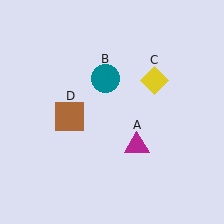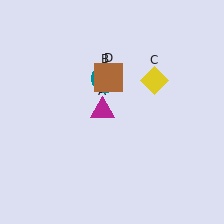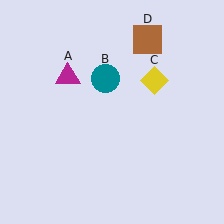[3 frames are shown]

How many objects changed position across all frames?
2 objects changed position: magenta triangle (object A), brown square (object D).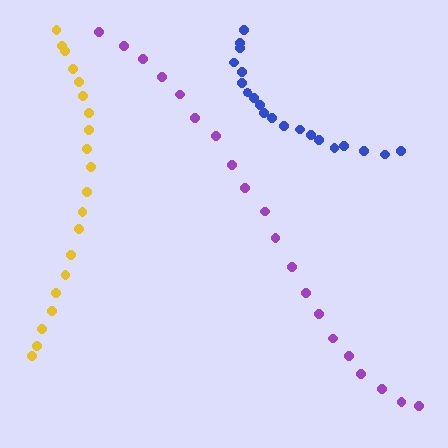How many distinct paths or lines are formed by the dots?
There are 3 distinct paths.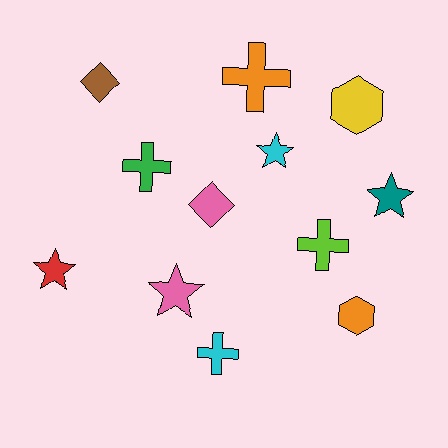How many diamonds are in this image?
There are 2 diamonds.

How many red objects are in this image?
There is 1 red object.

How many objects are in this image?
There are 12 objects.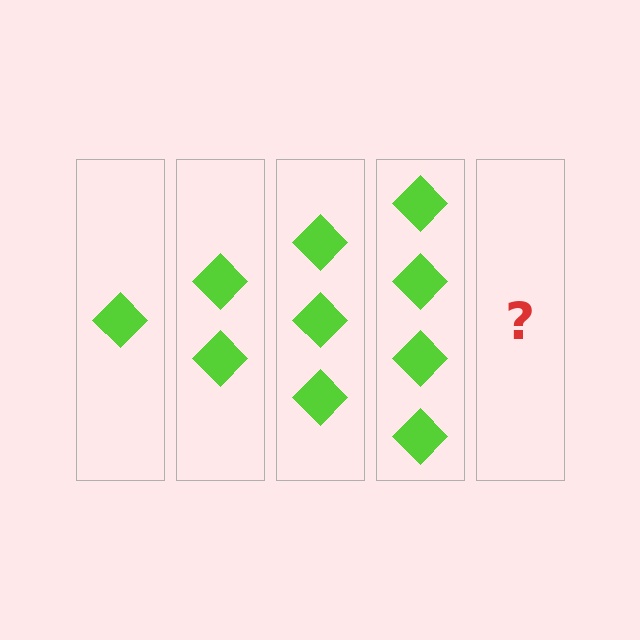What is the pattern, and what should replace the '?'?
The pattern is that each step adds one more diamond. The '?' should be 5 diamonds.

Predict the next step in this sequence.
The next step is 5 diamonds.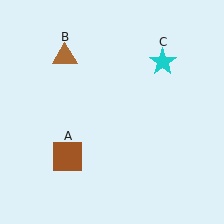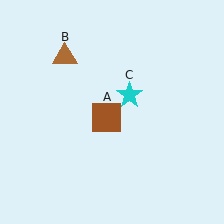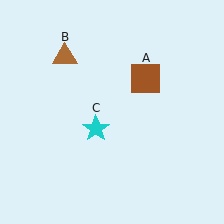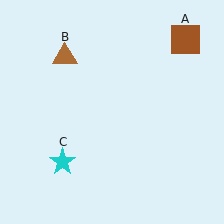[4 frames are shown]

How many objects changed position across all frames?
2 objects changed position: brown square (object A), cyan star (object C).